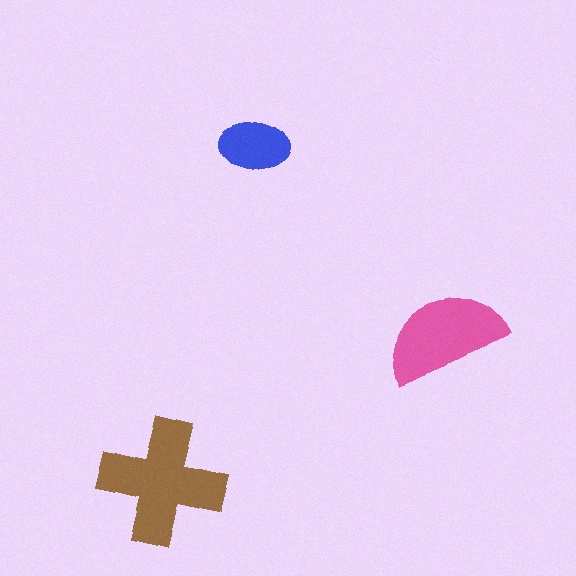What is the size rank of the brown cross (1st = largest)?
1st.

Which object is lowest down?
The brown cross is bottommost.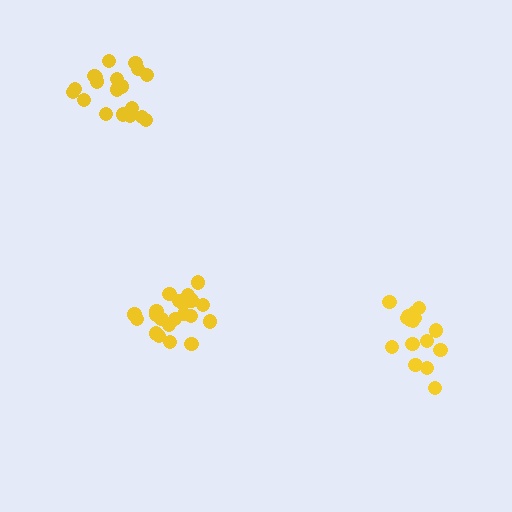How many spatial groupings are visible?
There are 3 spatial groupings.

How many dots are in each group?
Group 1: 21 dots, Group 2: 16 dots, Group 3: 20 dots (57 total).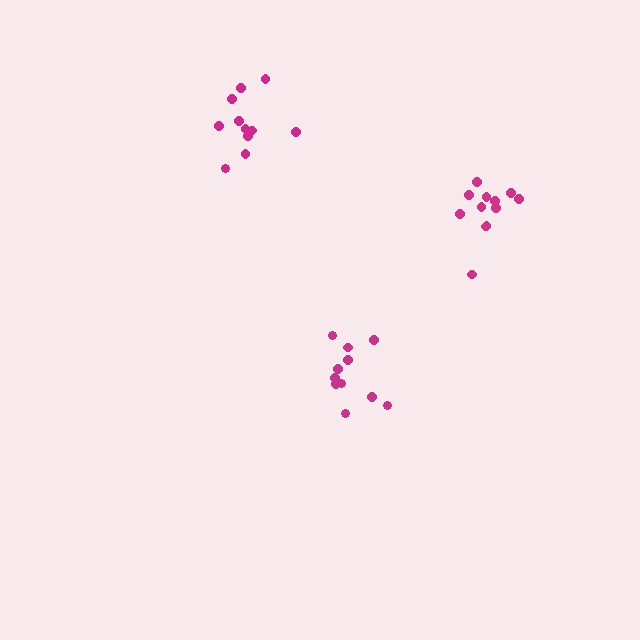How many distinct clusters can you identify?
There are 3 distinct clusters.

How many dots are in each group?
Group 1: 11 dots, Group 2: 11 dots, Group 3: 12 dots (34 total).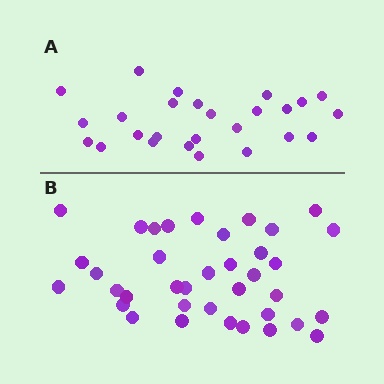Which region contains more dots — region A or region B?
Region B (the bottom region) has more dots.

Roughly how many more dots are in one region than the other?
Region B has roughly 12 or so more dots than region A.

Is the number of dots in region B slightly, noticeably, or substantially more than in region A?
Region B has noticeably more, but not dramatically so. The ratio is roughly 1.4 to 1.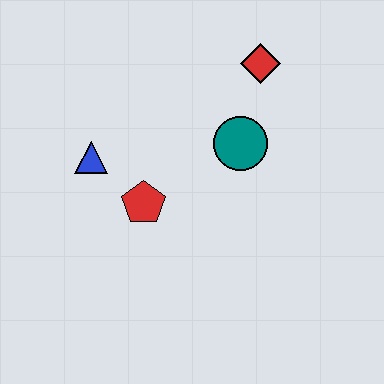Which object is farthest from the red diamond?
The blue triangle is farthest from the red diamond.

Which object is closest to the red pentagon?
The blue triangle is closest to the red pentagon.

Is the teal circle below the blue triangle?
No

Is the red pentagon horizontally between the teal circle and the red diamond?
No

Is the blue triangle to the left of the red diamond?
Yes